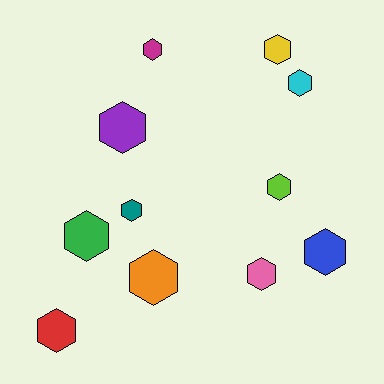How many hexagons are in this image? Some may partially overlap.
There are 11 hexagons.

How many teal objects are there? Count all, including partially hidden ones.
There is 1 teal object.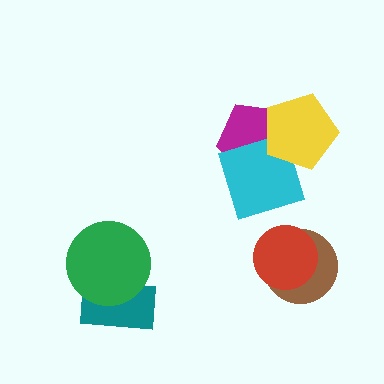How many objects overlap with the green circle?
1 object overlaps with the green circle.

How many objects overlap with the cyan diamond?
2 objects overlap with the cyan diamond.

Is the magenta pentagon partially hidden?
Yes, it is partially covered by another shape.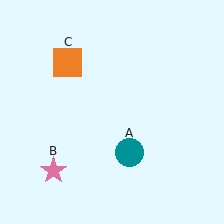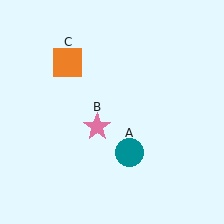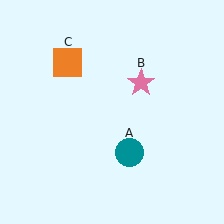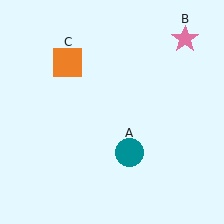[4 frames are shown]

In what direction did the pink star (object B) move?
The pink star (object B) moved up and to the right.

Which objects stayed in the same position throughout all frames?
Teal circle (object A) and orange square (object C) remained stationary.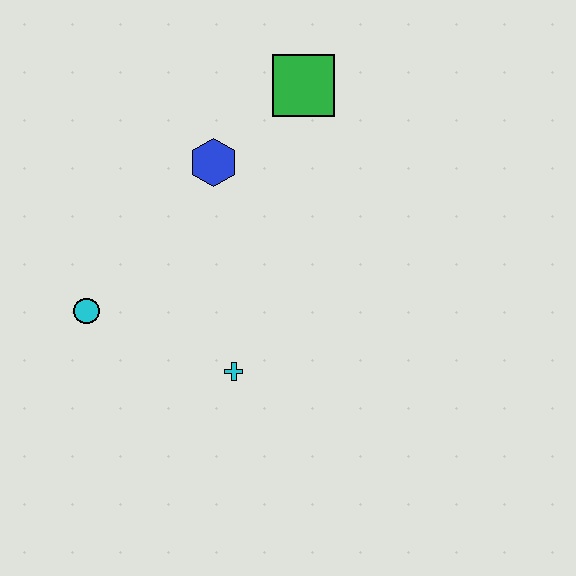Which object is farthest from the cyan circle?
The green square is farthest from the cyan circle.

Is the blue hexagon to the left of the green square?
Yes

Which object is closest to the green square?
The blue hexagon is closest to the green square.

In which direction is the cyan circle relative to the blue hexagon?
The cyan circle is below the blue hexagon.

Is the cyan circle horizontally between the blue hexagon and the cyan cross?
No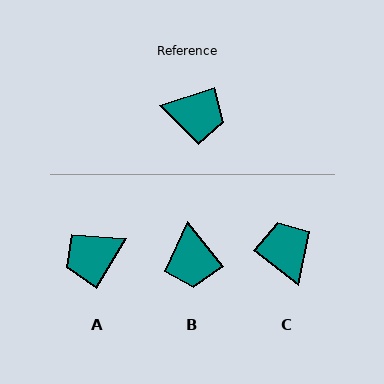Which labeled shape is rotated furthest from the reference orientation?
A, about 139 degrees away.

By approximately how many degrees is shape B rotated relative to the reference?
Approximately 69 degrees clockwise.